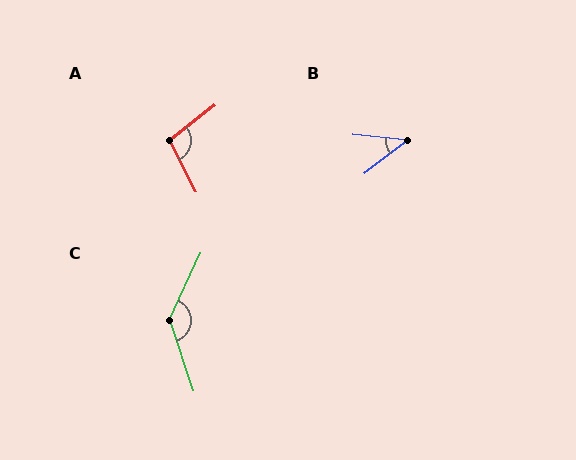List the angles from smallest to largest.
B (43°), A (101°), C (136°).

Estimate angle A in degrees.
Approximately 101 degrees.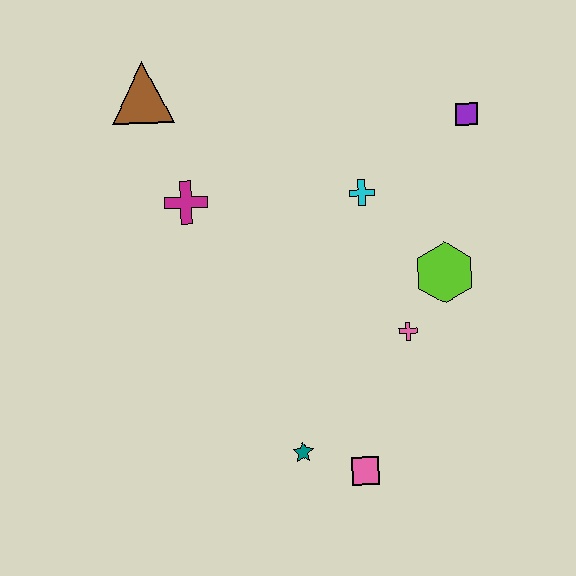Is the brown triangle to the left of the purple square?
Yes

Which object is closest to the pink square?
The teal star is closest to the pink square.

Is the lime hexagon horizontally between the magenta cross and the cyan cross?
No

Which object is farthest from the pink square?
The brown triangle is farthest from the pink square.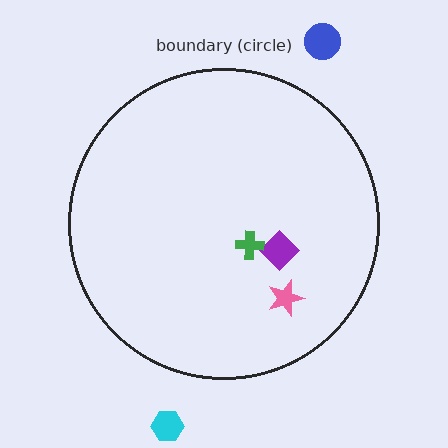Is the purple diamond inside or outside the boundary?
Inside.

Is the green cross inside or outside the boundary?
Inside.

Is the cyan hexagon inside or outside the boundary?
Outside.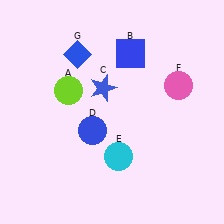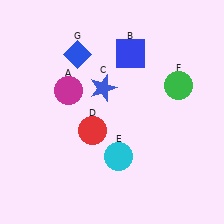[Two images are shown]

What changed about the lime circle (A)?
In Image 1, A is lime. In Image 2, it changed to magenta.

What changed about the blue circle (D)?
In Image 1, D is blue. In Image 2, it changed to red.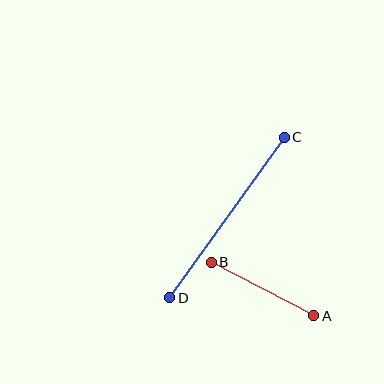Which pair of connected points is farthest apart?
Points C and D are farthest apart.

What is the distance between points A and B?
The distance is approximately 115 pixels.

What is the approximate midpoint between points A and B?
The midpoint is at approximately (263, 289) pixels.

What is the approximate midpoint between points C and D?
The midpoint is at approximately (227, 218) pixels.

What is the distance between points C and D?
The distance is approximately 197 pixels.